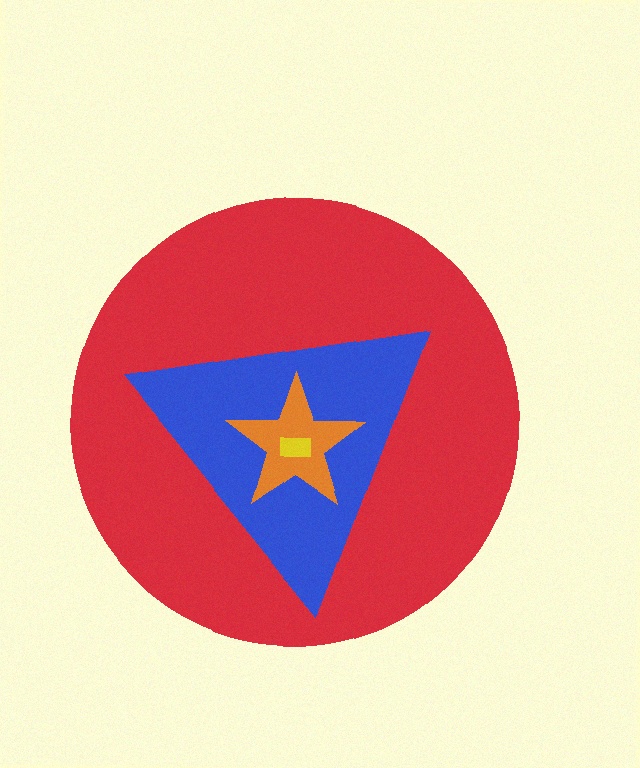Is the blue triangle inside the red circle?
Yes.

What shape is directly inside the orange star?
The yellow rectangle.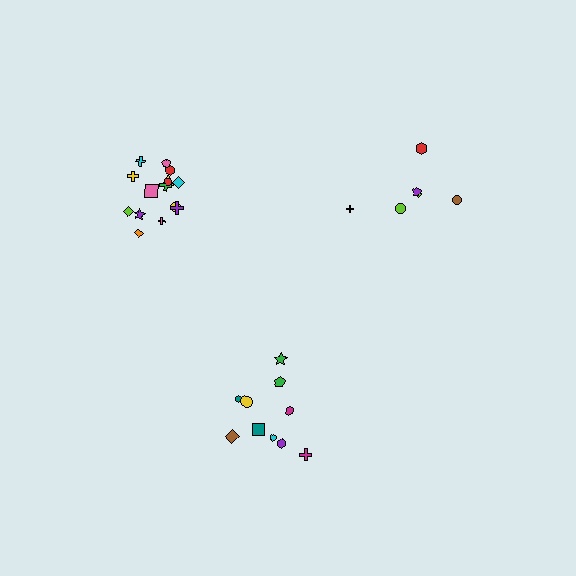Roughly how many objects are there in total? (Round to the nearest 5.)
Roughly 30 objects in total.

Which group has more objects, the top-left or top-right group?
The top-left group.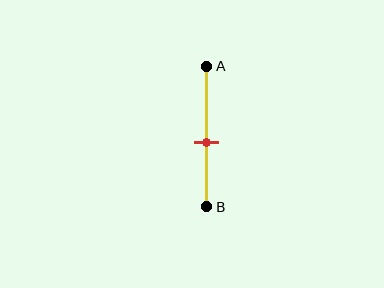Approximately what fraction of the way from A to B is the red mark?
The red mark is approximately 55% of the way from A to B.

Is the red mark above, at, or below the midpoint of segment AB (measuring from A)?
The red mark is below the midpoint of segment AB.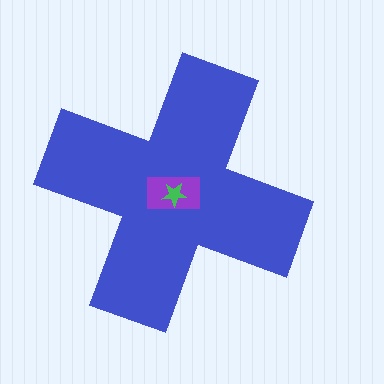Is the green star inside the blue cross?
Yes.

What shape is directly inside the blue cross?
The purple rectangle.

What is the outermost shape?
The blue cross.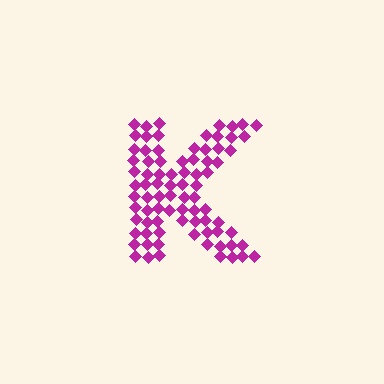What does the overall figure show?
The overall figure shows the letter K.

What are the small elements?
The small elements are diamonds.